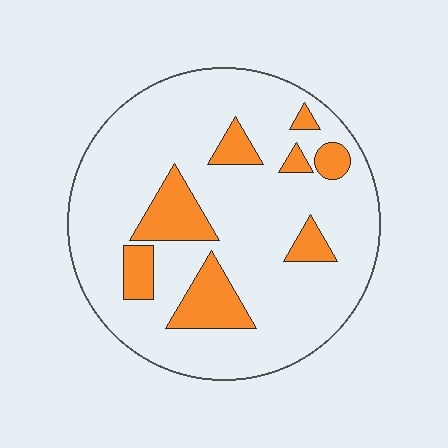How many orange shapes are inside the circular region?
8.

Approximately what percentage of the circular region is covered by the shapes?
Approximately 20%.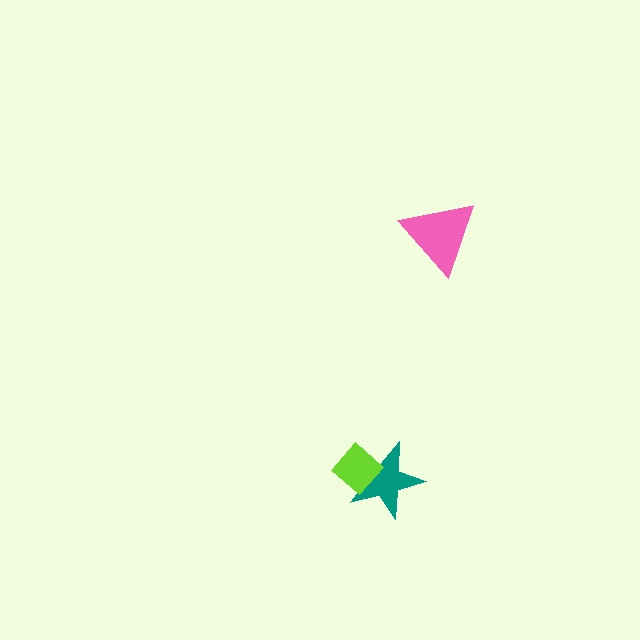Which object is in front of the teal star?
The lime diamond is in front of the teal star.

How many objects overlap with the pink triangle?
0 objects overlap with the pink triangle.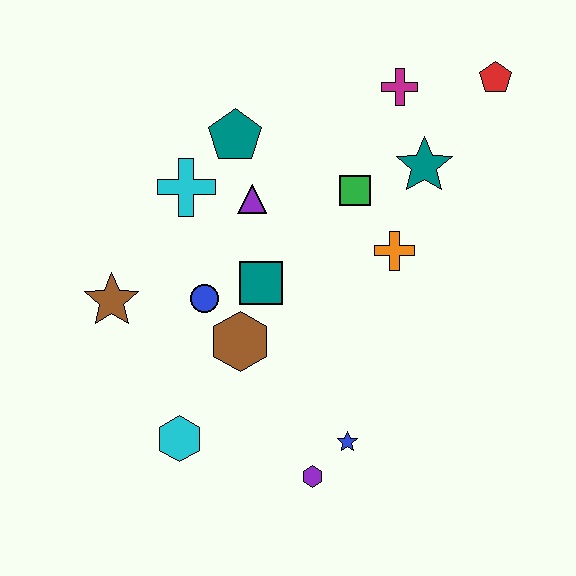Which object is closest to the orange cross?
The green square is closest to the orange cross.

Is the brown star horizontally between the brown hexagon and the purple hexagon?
No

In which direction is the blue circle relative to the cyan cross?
The blue circle is below the cyan cross.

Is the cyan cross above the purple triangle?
Yes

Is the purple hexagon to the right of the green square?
No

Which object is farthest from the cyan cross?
The red pentagon is farthest from the cyan cross.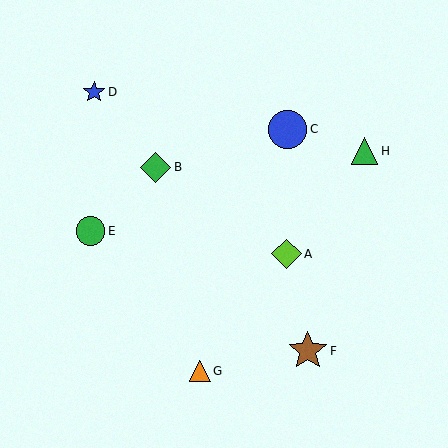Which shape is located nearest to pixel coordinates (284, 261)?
The lime diamond (labeled A) at (286, 254) is nearest to that location.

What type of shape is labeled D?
Shape D is a blue star.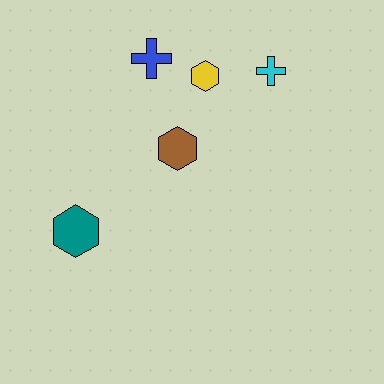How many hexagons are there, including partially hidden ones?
There are 3 hexagons.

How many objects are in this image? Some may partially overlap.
There are 5 objects.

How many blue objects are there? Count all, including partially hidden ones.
There is 1 blue object.